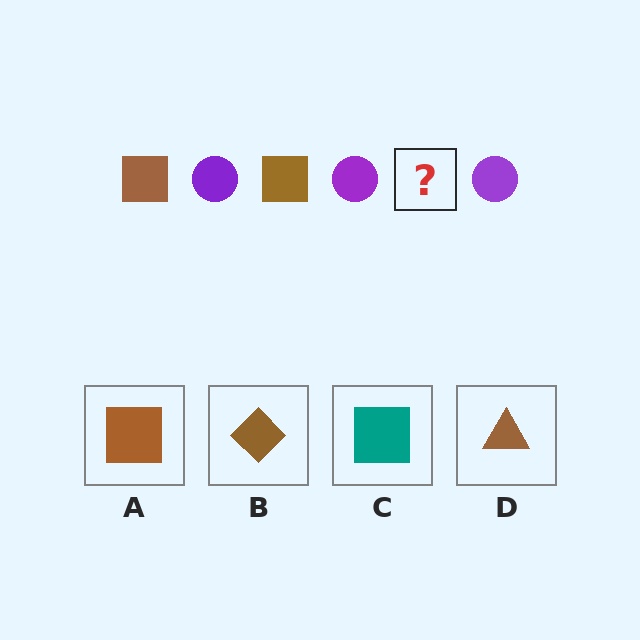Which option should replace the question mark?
Option A.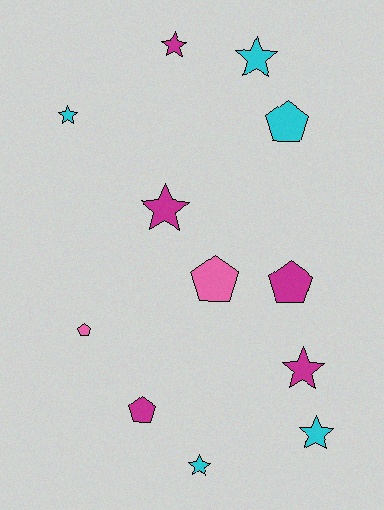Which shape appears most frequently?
Star, with 7 objects.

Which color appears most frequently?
Cyan, with 5 objects.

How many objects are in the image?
There are 12 objects.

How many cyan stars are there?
There are 4 cyan stars.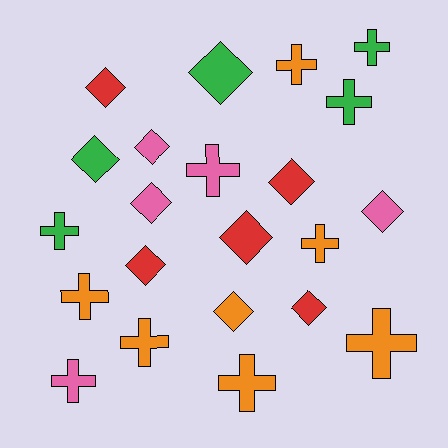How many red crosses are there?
There are no red crosses.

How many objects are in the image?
There are 22 objects.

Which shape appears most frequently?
Diamond, with 11 objects.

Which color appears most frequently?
Orange, with 7 objects.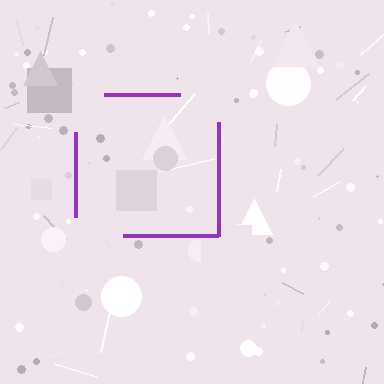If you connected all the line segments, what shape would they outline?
They would outline a square.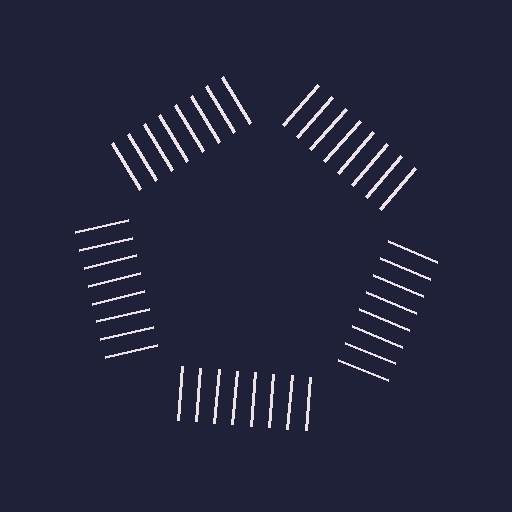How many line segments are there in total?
40 — 8 along each of the 5 edges.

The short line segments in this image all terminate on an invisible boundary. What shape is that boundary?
An illusory pentagon — the line segments terminate on its edges but no continuous stroke is drawn.